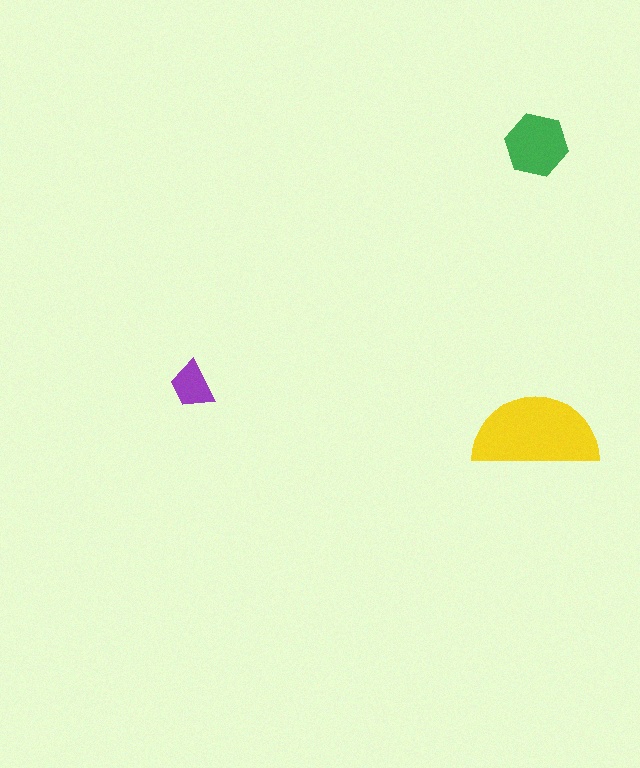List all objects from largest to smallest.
The yellow semicircle, the green hexagon, the purple trapezoid.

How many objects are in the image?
There are 3 objects in the image.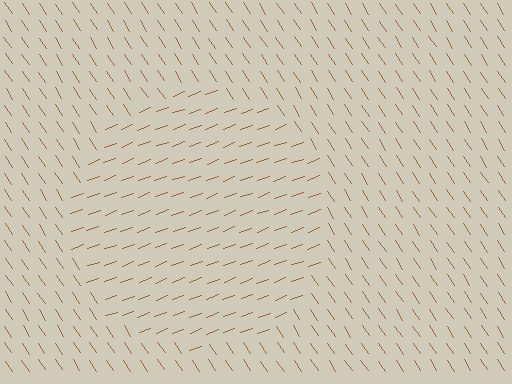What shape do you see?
I see a circle.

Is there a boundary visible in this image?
Yes, there is a texture boundary formed by a change in line orientation.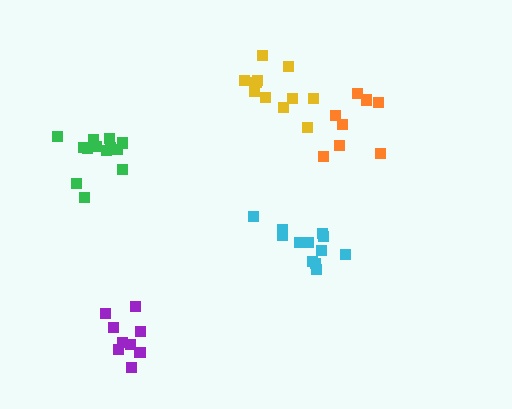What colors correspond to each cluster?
The clusters are colored: purple, green, orange, cyan, yellow.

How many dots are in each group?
Group 1: 9 dots, Group 2: 13 dots, Group 3: 8 dots, Group 4: 12 dots, Group 5: 12 dots (54 total).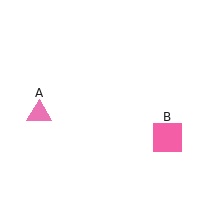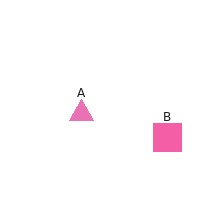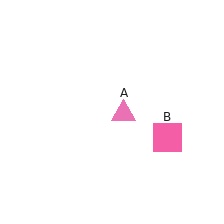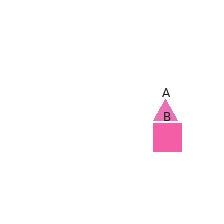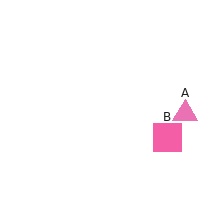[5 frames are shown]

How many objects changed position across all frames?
1 object changed position: pink triangle (object A).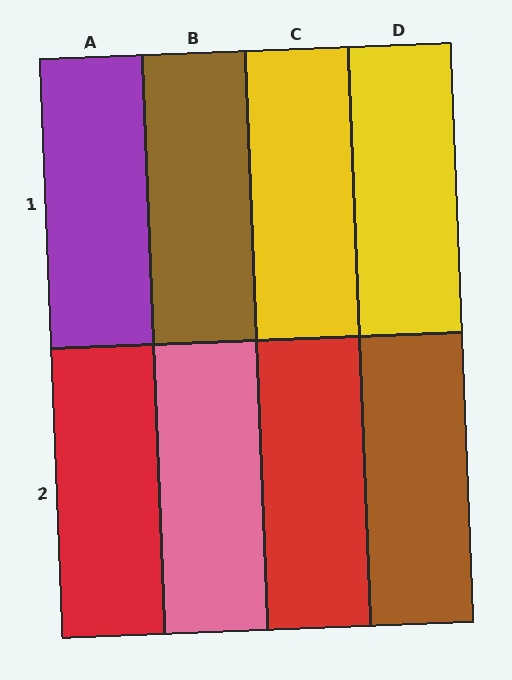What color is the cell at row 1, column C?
Yellow.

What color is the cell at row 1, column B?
Brown.